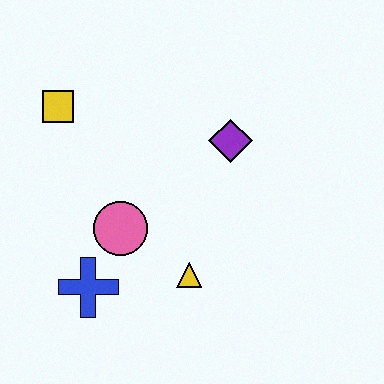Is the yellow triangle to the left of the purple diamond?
Yes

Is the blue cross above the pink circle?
No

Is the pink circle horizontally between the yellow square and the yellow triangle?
Yes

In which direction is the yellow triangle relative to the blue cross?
The yellow triangle is to the right of the blue cross.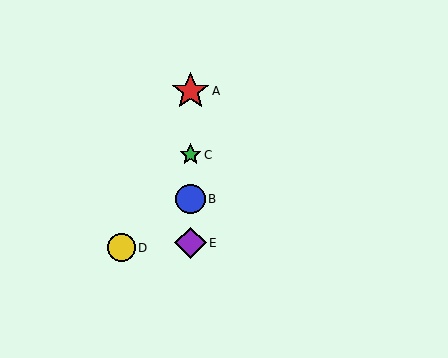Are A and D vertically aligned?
No, A is at x≈190 and D is at x≈121.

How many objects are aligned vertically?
4 objects (A, B, C, E) are aligned vertically.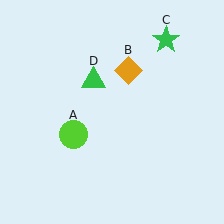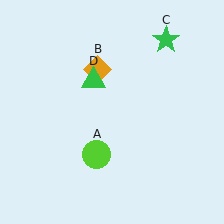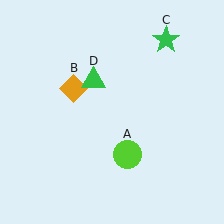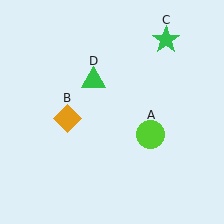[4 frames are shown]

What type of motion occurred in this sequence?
The lime circle (object A), orange diamond (object B) rotated counterclockwise around the center of the scene.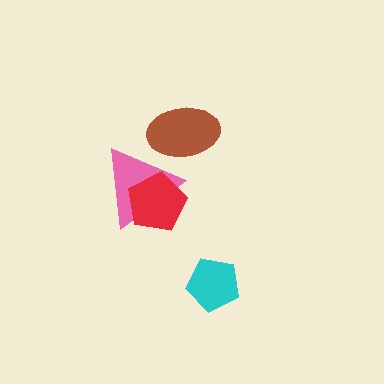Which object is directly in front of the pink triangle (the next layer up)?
The red pentagon is directly in front of the pink triangle.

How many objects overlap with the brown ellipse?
1 object overlaps with the brown ellipse.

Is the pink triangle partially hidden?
Yes, it is partially covered by another shape.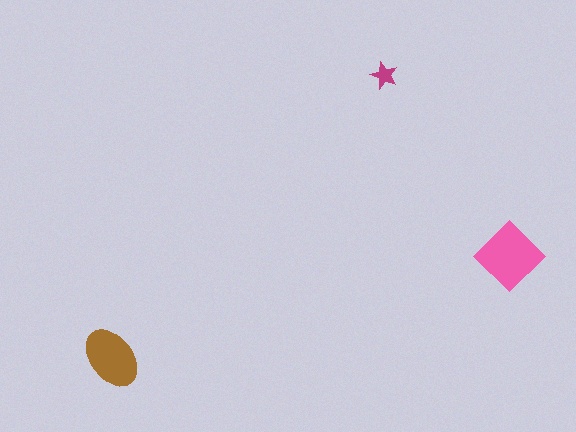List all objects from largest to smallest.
The pink diamond, the brown ellipse, the magenta star.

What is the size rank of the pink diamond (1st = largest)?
1st.